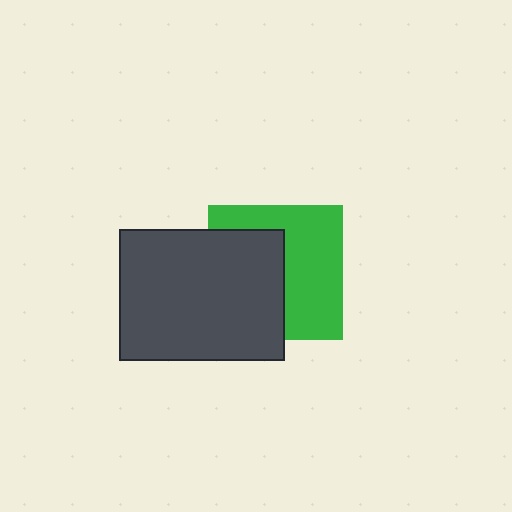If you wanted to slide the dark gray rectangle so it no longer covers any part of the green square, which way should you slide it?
Slide it left — that is the most direct way to separate the two shapes.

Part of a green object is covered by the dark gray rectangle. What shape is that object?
It is a square.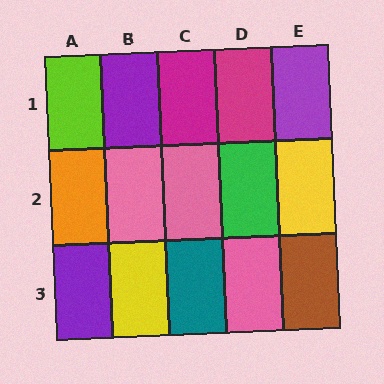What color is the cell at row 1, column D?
Magenta.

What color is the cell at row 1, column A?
Lime.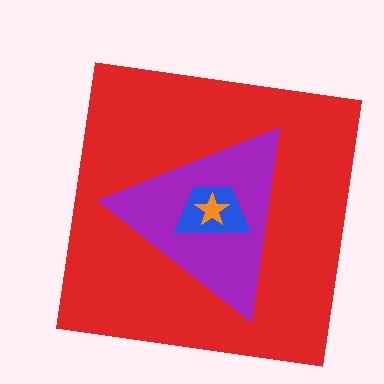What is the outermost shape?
The red square.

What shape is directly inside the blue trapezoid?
The orange star.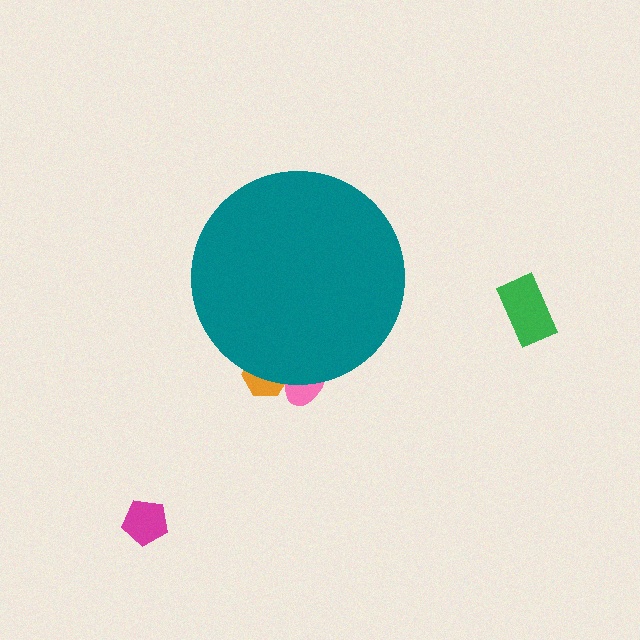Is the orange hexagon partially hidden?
Yes, the orange hexagon is partially hidden behind the teal circle.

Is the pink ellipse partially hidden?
Yes, the pink ellipse is partially hidden behind the teal circle.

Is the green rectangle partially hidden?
No, the green rectangle is fully visible.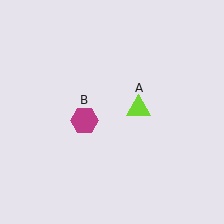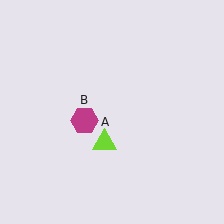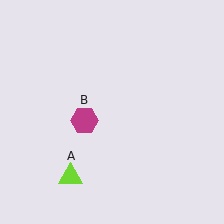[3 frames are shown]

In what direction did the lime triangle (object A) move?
The lime triangle (object A) moved down and to the left.